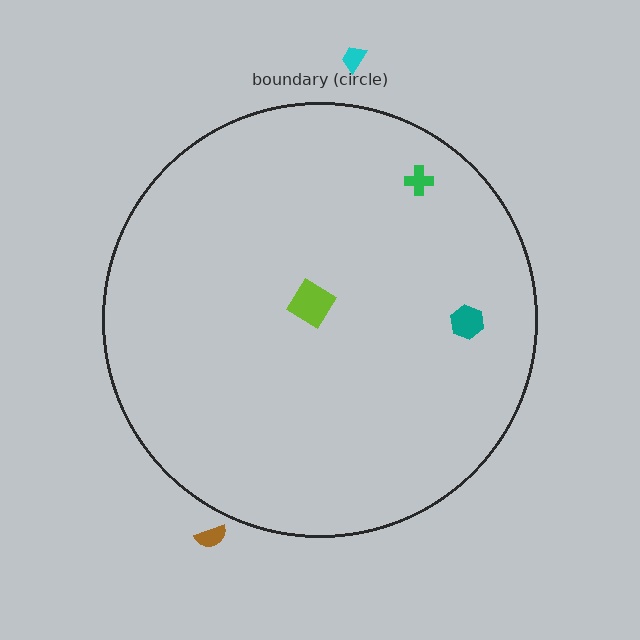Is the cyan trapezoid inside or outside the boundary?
Outside.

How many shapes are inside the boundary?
3 inside, 2 outside.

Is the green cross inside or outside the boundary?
Inside.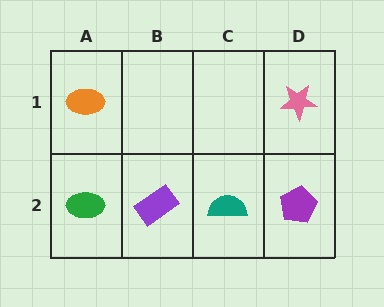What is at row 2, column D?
A purple pentagon.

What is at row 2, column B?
A purple rectangle.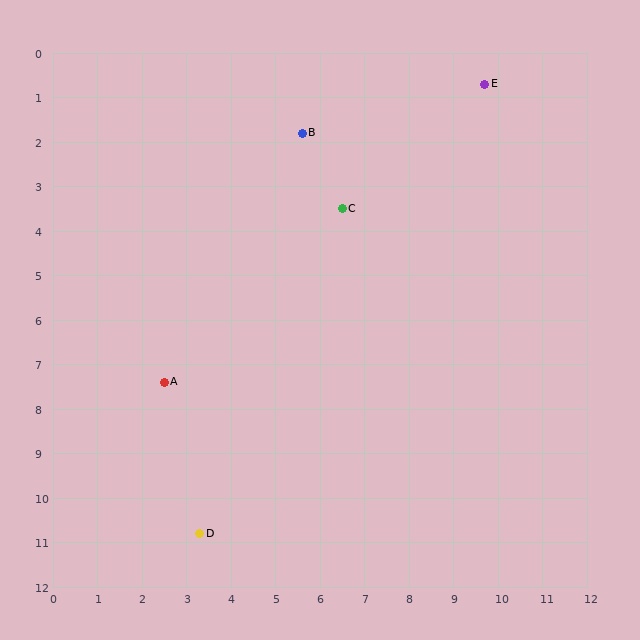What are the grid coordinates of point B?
Point B is at approximately (5.6, 1.8).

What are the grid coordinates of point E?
Point E is at approximately (9.7, 0.7).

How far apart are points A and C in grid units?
Points A and C are about 5.6 grid units apart.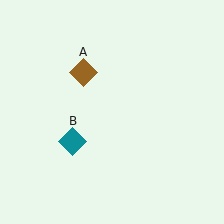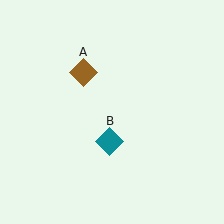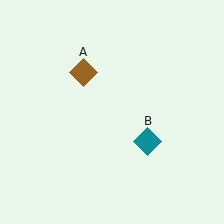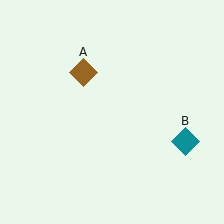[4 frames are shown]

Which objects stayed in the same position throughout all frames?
Brown diamond (object A) remained stationary.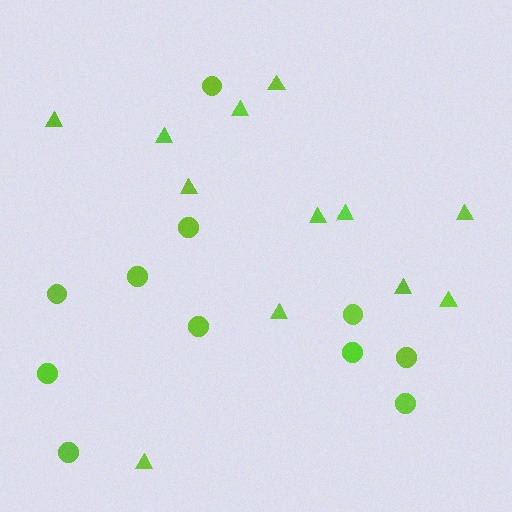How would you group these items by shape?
There are 2 groups: one group of triangles (12) and one group of circles (11).